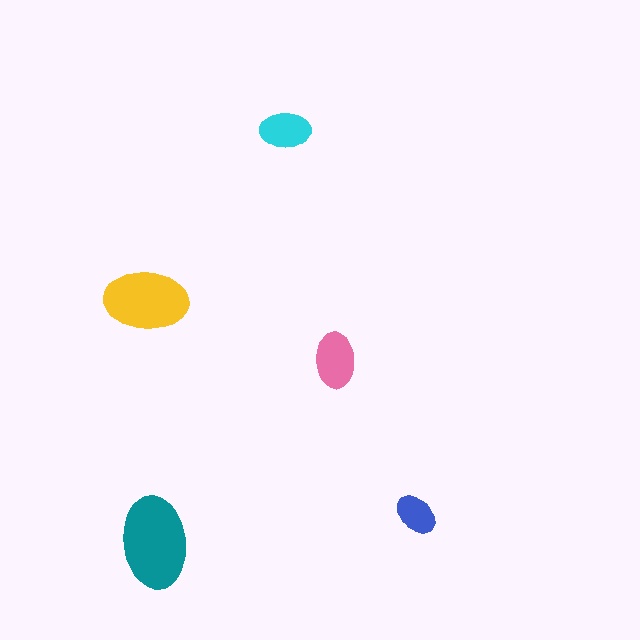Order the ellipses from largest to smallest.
the teal one, the yellow one, the pink one, the cyan one, the blue one.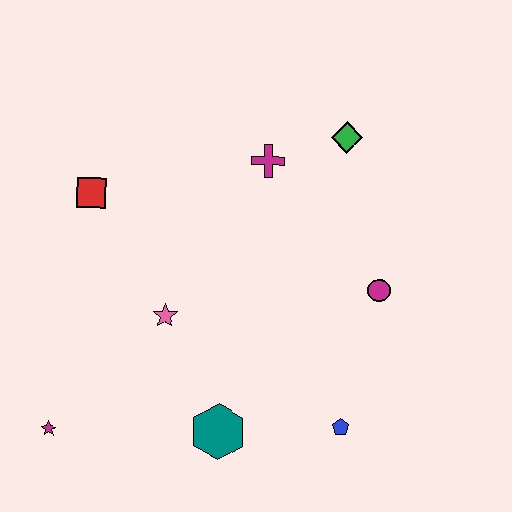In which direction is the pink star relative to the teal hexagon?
The pink star is above the teal hexagon.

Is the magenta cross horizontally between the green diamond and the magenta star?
Yes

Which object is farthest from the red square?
The blue pentagon is farthest from the red square.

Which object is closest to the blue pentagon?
The teal hexagon is closest to the blue pentagon.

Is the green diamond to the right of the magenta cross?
Yes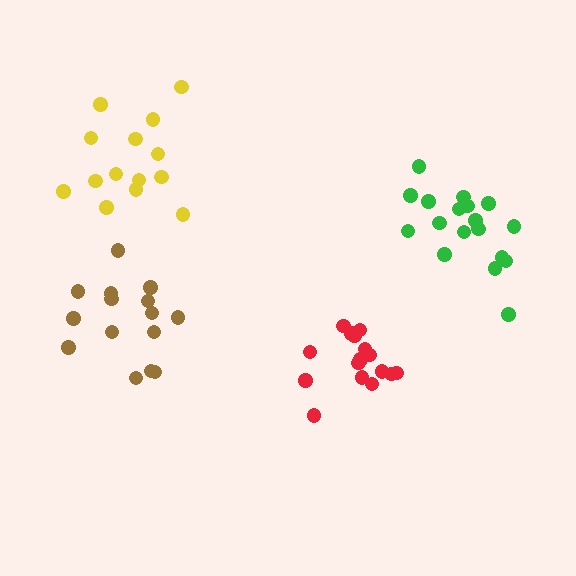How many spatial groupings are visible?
There are 4 spatial groupings.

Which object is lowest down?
The red cluster is bottommost.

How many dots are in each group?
Group 1: 14 dots, Group 2: 15 dots, Group 3: 18 dots, Group 4: 16 dots (63 total).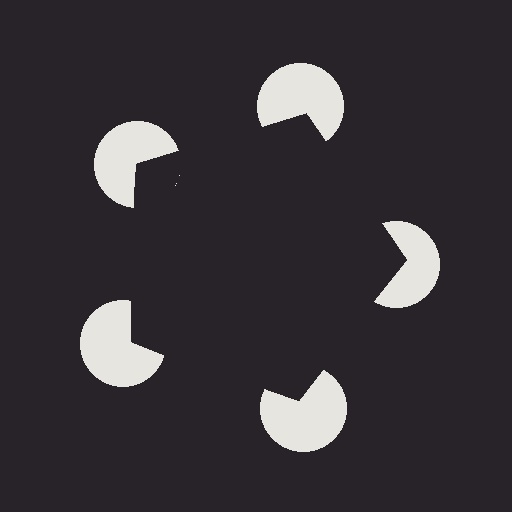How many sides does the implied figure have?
5 sides.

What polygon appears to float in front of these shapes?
An illusory pentagon — its edges are inferred from the aligned wedge cuts in the pac-man discs, not physically drawn.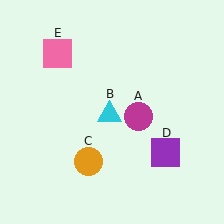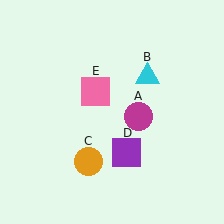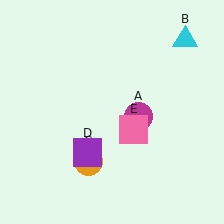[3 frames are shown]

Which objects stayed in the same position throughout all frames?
Magenta circle (object A) and orange circle (object C) remained stationary.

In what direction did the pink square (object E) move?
The pink square (object E) moved down and to the right.